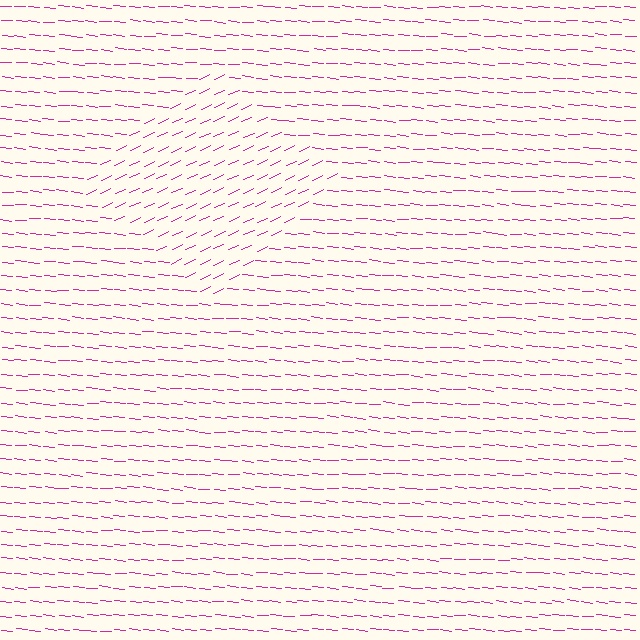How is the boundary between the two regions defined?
The boundary is defined purely by a change in line orientation (approximately 30 degrees difference). All lines are the same color and thickness.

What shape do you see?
I see a diamond.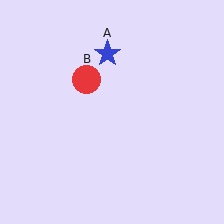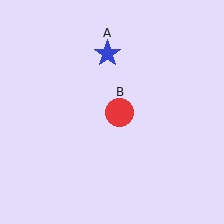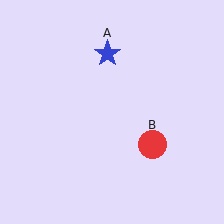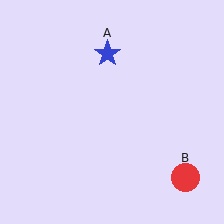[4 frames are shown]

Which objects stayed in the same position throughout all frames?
Blue star (object A) remained stationary.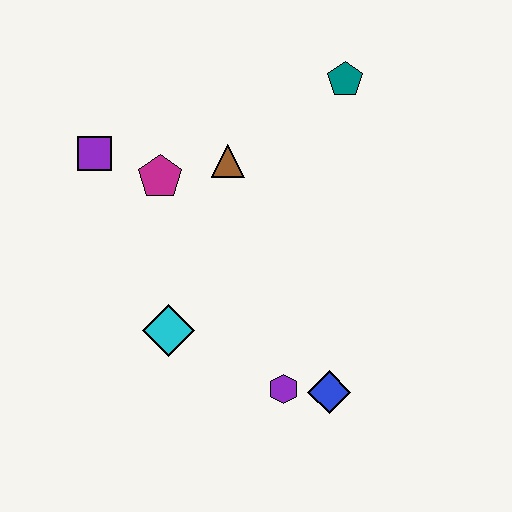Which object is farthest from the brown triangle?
The blue diamond is farthest from the brown triangle.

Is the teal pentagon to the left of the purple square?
No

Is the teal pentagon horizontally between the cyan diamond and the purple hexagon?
No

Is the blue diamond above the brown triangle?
No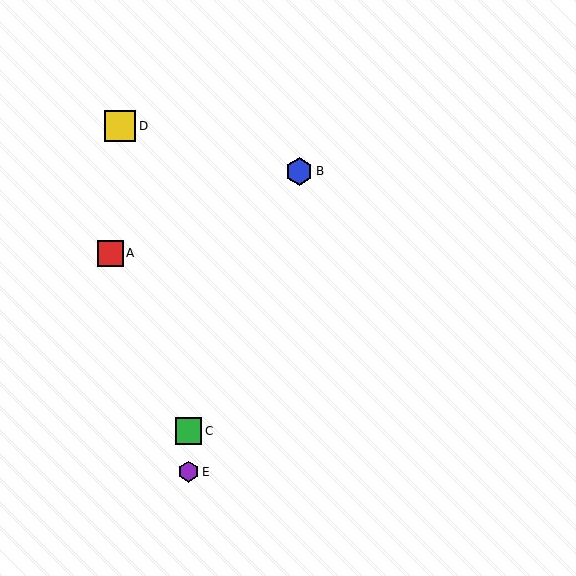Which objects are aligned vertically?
Objects C, E are aligned vertically.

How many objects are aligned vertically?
2 objects (C, E) are aligned vertically.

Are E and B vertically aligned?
No, E is at x≈189 and B is at x≈299.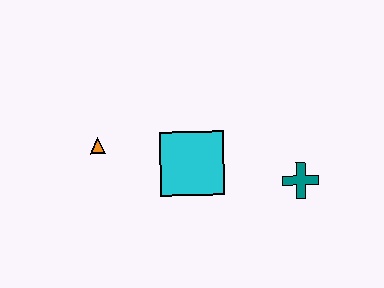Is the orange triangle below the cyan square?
No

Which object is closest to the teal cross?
The cyan square is closest to the teal cross.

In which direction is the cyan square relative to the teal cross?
The cyan square is to the left of the teal cross.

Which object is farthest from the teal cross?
The orange triangle is farthest from the teal cross.